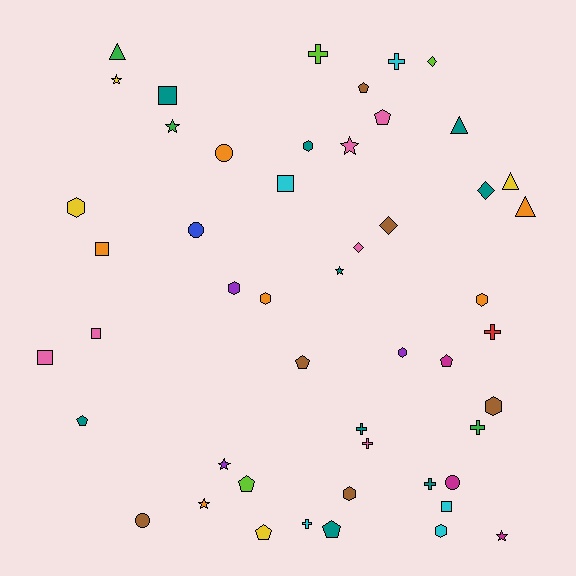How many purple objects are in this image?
There are 3 purple objects.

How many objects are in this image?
There are 50 objects.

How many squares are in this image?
There are 6 squares.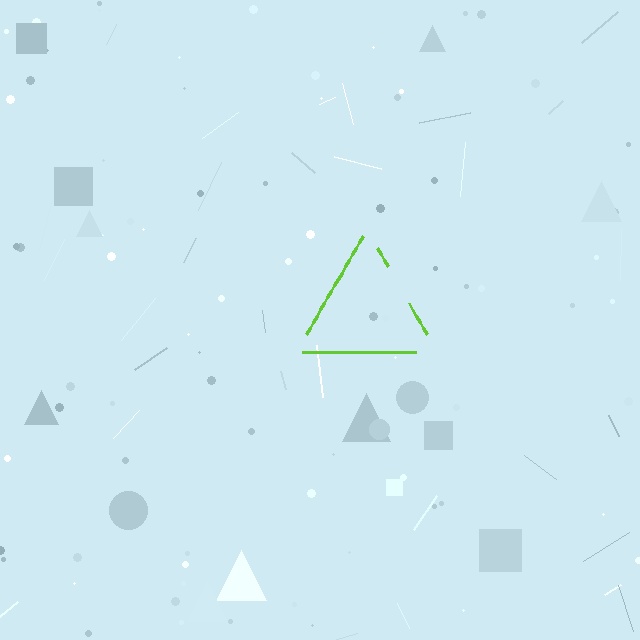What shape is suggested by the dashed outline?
The dashed outline suggests a triangle.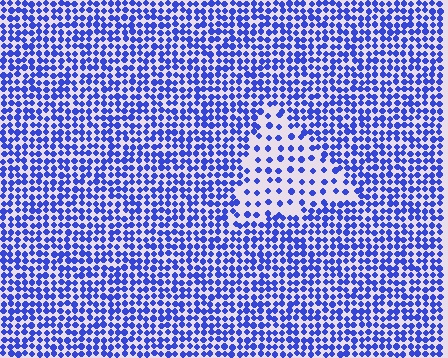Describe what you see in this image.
The image contains small blue elements arranged at two different densities. A triangle-shaped region is visible where the elements are less densely packed than the surrounding area.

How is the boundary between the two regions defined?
The boundary is defined by a change in element density (approximately 2.4x ratio). All elements are the same color, size, and shape.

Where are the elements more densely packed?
The elements are more densely packed outside the triangle boundary.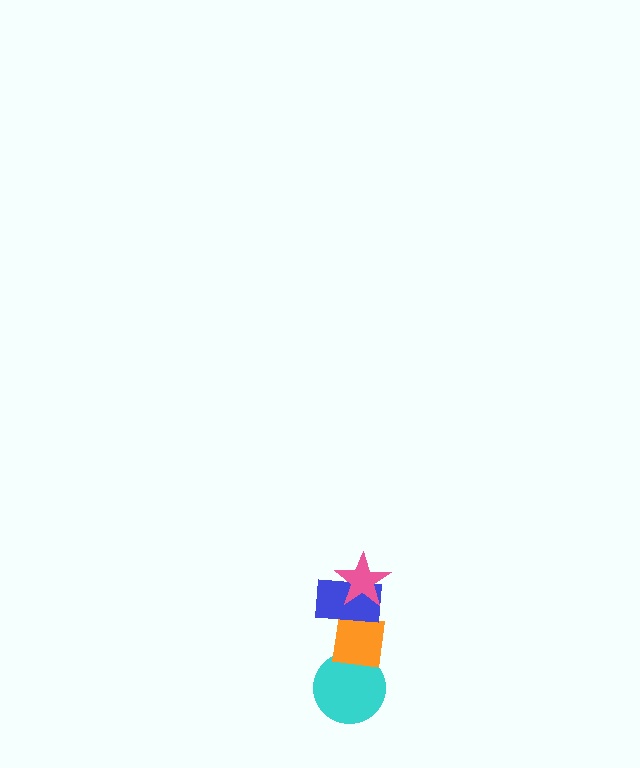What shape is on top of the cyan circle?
The orange square is on top of the cyan circle.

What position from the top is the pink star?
The pink star is 1st from the top.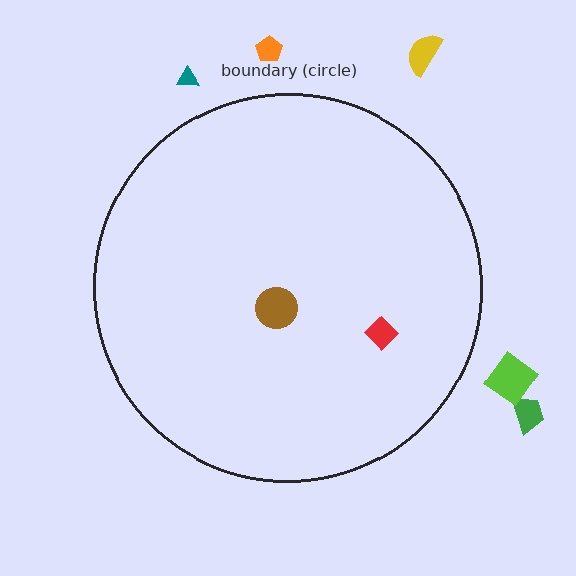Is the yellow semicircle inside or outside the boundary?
Outside.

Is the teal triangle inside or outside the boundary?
Outside.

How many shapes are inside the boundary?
2 inside, 5 outside.